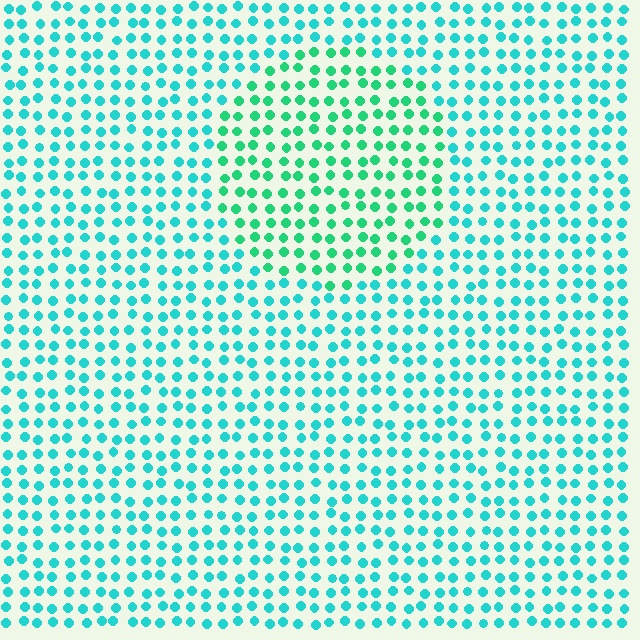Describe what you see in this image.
The image is filled with small cyan elements in a uniform arrangement. A circle-shaped region is visible where the elements are tinted to a slightly different hue, forming a subtle color boundary.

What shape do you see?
I see a circle.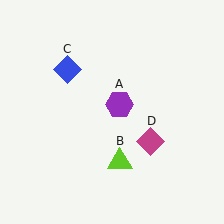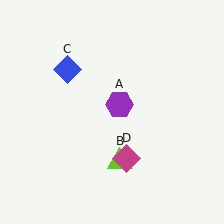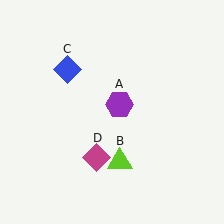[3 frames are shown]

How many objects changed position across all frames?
1 object changed position: magenta diamond (object D).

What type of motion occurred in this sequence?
The magenta diamond (object D) rotated clockwise around the center of the scene.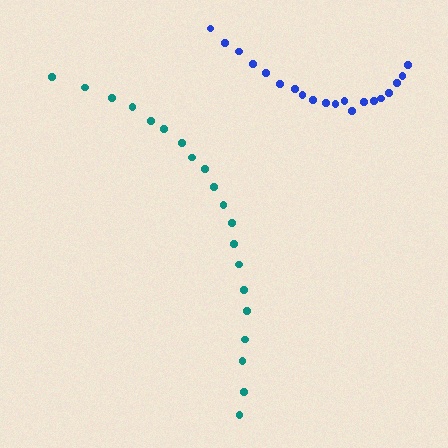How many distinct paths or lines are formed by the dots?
There are 2 distinct paths.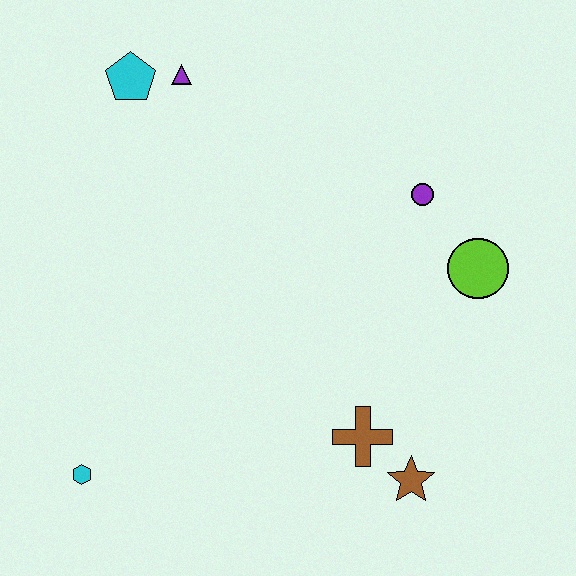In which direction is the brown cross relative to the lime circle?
The brown cross is below the lime circle.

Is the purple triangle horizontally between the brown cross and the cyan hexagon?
Yes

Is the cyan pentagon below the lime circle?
No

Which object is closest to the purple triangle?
The cyan pentagon is closest to the purple triangle.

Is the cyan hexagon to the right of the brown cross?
No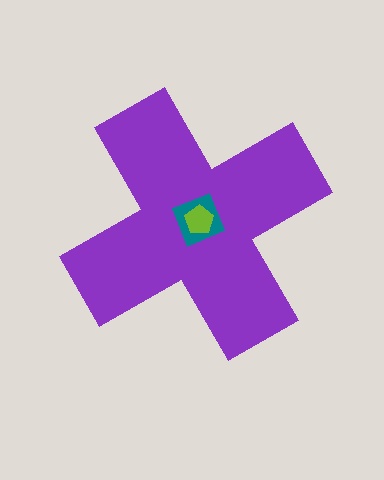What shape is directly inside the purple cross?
The teal diamond.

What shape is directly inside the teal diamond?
The lime pentagon.